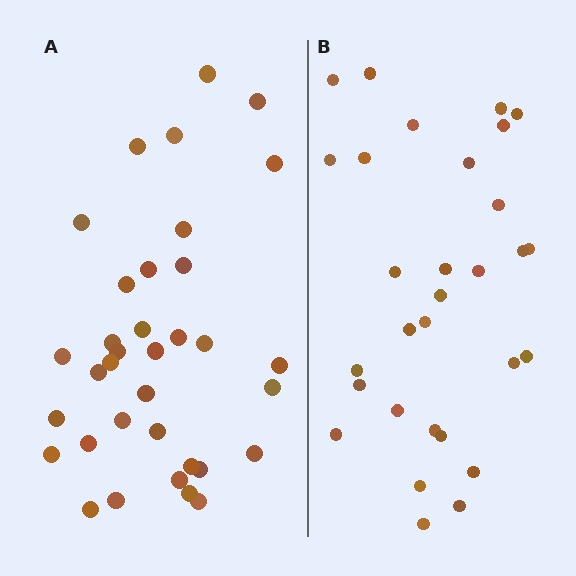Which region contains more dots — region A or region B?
Region A (the left region) has more dots.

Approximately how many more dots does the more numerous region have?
Region A has about 5 more dots than region B.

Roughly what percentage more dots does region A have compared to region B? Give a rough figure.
About 15% more.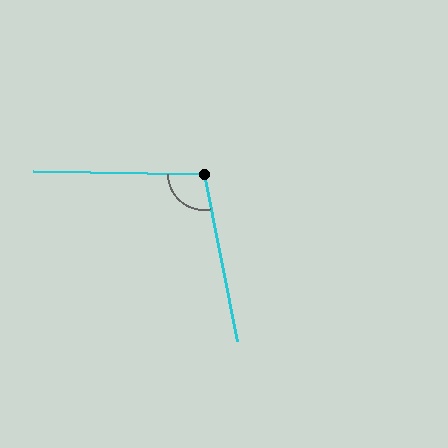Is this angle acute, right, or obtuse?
It is obtuse.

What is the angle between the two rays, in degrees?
Approximately 102 degrees.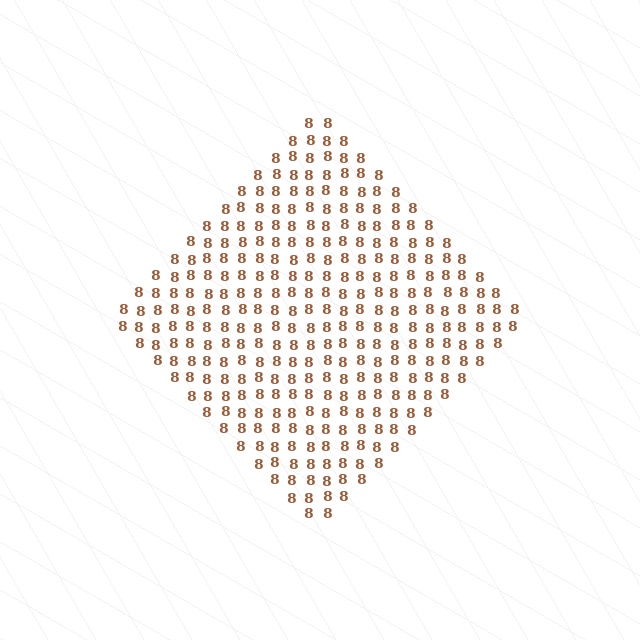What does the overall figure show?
The overall figure shows a diamond.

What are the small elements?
The small elements are digit 8's.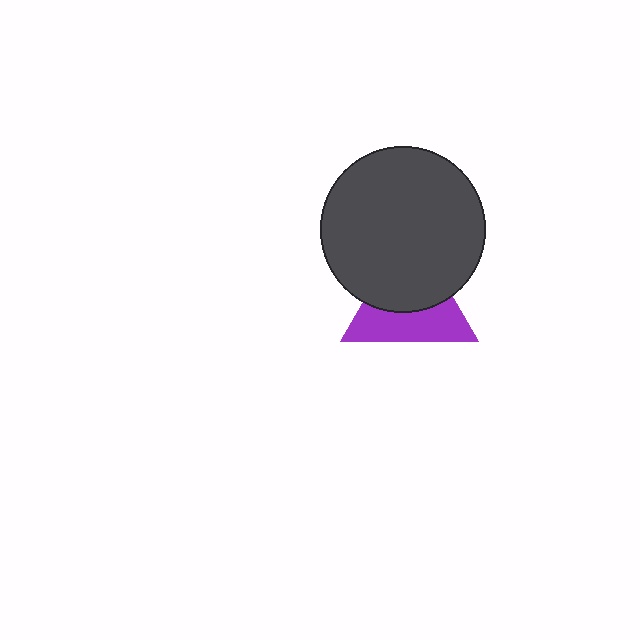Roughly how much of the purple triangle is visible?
About half of it is visible (roughly 48%).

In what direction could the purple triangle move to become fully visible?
The purple triangle could move down. That would shift it out from behind the dark gray circle entirely.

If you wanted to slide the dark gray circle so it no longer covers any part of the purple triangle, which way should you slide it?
Slide it up — that is the most direct way to separate the two shapes.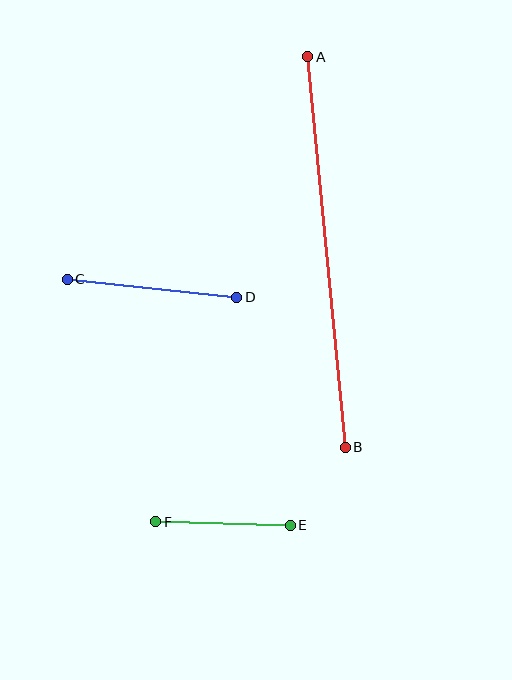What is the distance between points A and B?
The distance is approximately 393 pixels.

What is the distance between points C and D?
The distance is approximately 170 pixels.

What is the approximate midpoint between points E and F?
The midpoint is at approximately (223, 523) pixels.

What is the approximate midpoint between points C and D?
The midpoint is at approximately (152, 288) pixels.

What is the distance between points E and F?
The distance is approximately 135 pixels.